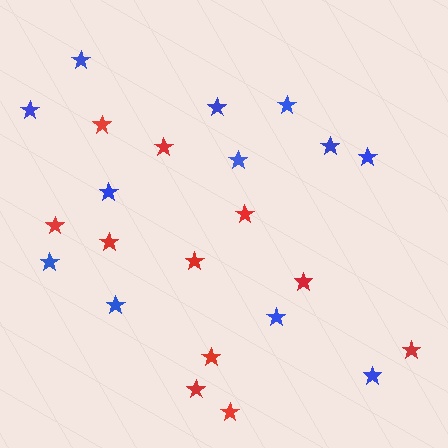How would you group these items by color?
There are 2 groups: one group of blue stars (12) and one group of red stars (11).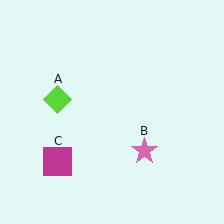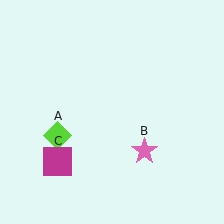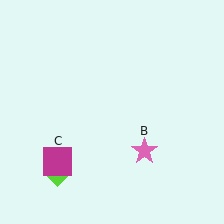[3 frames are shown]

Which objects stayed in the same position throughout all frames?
Pink star (object B) and magenta square (object C) remained stationary.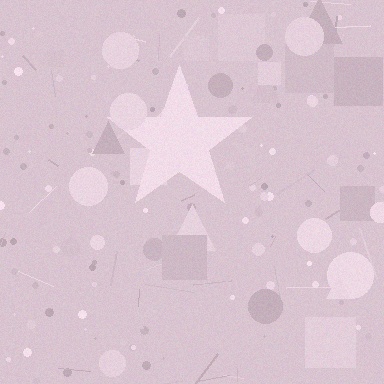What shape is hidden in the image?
A star is hidden in the image.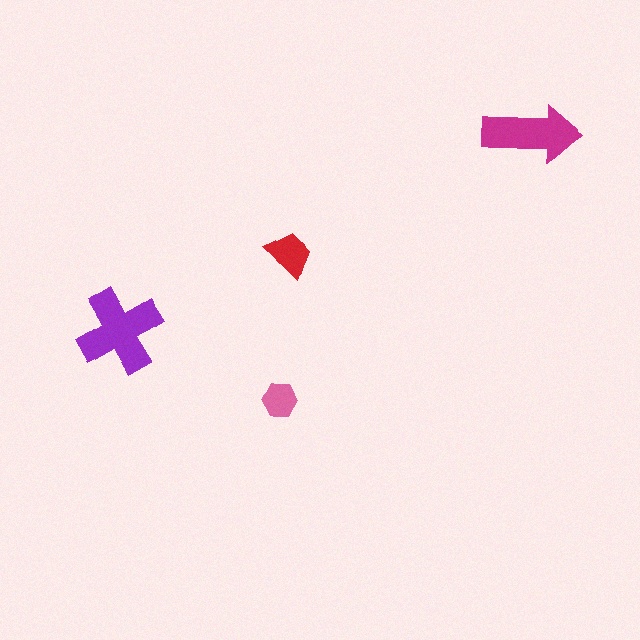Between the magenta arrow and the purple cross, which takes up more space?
The purple cross.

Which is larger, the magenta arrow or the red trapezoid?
The magenta arrow.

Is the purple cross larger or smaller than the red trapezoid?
Larger.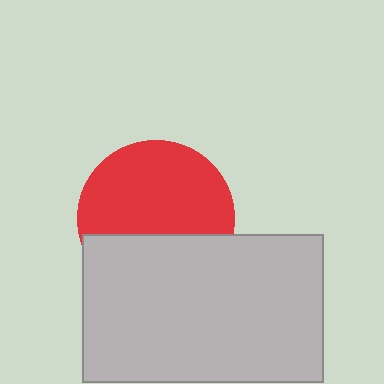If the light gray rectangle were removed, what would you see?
You would see the complete red circle.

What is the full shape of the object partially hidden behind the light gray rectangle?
The partially hidden object is a red circle.